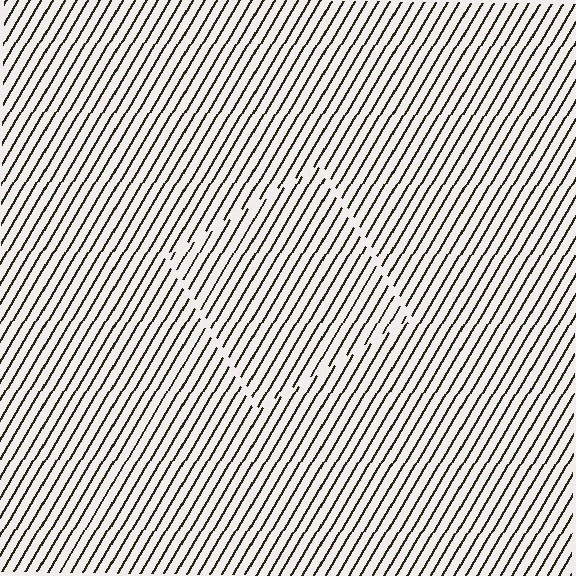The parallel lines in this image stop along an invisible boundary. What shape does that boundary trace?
An illusory square. The interior of the shape contains the same grating, shifted by half a period — the contour is defined by the phase discontinuity where line-ends from the inner and outer gratings abut.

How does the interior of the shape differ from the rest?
The interior of the shape contains the same grating, shifted by half a period — the contour is defined by the phase discontinuity where line-ends from the inner and outer gratings abut.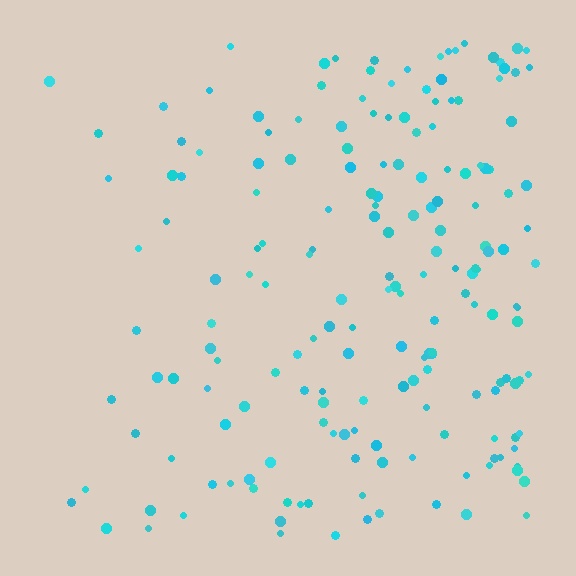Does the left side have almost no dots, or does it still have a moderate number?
Still a moderate number, just noticeably fewer than the right.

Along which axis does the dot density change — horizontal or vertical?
Horizontal.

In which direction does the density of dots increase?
From left to right, with the right side densest.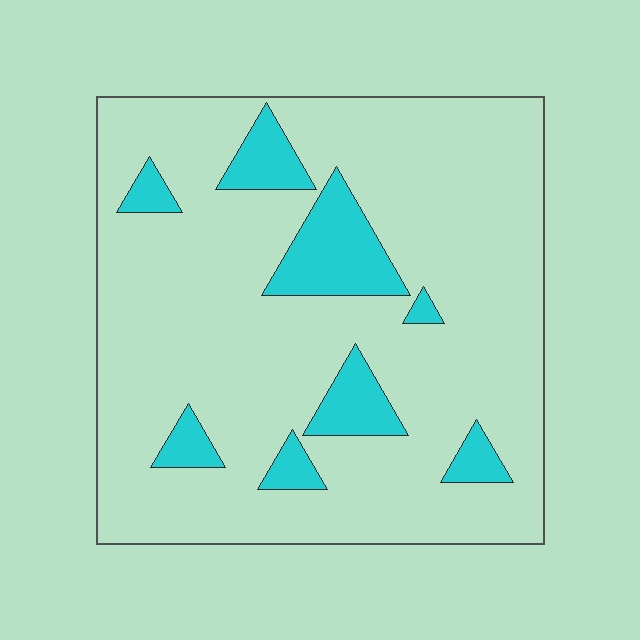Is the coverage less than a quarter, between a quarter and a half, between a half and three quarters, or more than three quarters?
Less than a quarter.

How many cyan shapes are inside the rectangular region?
8.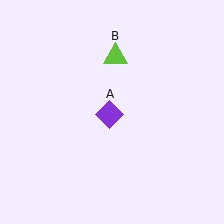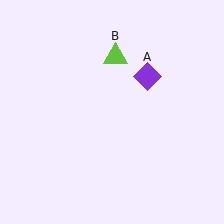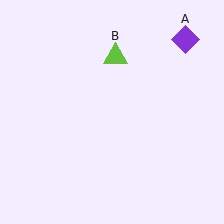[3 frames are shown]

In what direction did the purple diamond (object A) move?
The purple diamond (object A) moved up and to the right.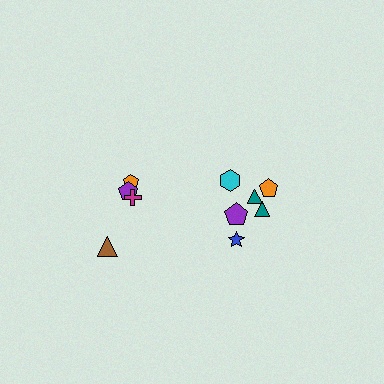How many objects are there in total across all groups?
There are 10 objects.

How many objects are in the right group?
There are 6 objects.